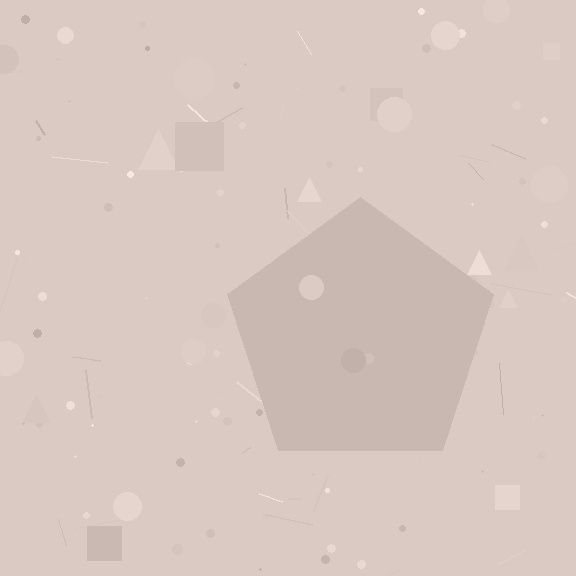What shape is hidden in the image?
A pentagon is hidden in the image.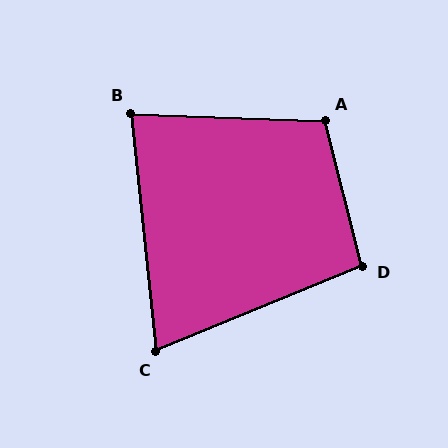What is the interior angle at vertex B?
Approximately 82 degrees (acute).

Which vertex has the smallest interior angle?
C, at approximately 74 degrees.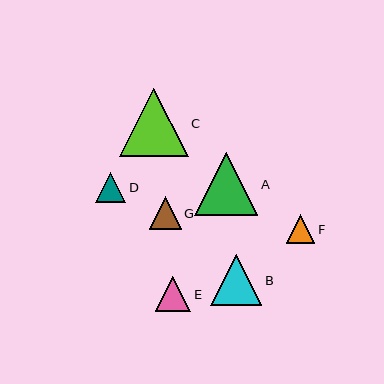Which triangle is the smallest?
Triangle F is the smallest with a size of approximately 28 pixels.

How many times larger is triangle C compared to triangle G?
Triangle C is approximately 2.1 times the size of triangle G.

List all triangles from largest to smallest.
From largest to smallest: C, A, B, E, G, D, F.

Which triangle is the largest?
Triangle C is the largest with a size of approximately 69 pixels.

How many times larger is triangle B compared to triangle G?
Triangle B is approximately 1.6 times the size of triangle G.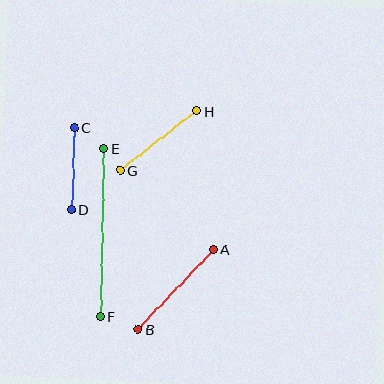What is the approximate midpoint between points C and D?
The midpoint is at approximately (73, 169) pixels.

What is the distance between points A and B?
The distance is approximately 109 pixels.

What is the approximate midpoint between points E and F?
The midpoint is at approximately (102, 233) pixels.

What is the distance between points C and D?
The distance is approximately 82 pixels.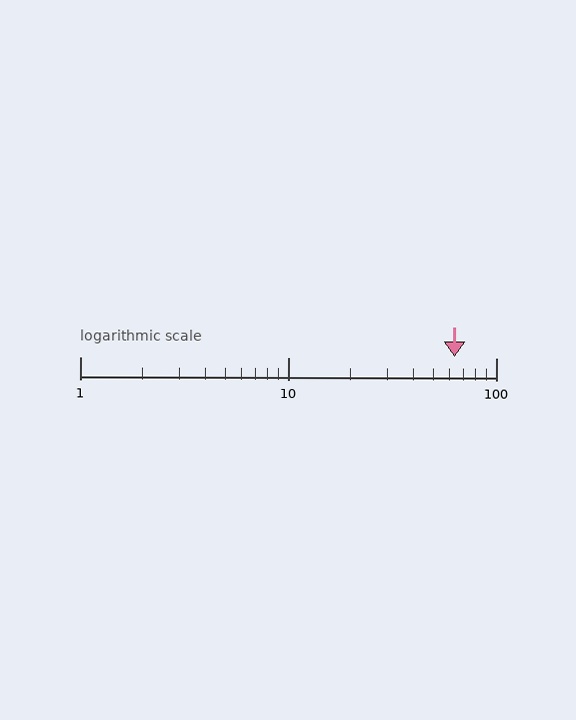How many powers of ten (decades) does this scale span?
The scale spans 2 decades, from 1 to 100.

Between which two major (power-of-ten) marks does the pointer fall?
The pointer is between 10 and 100.